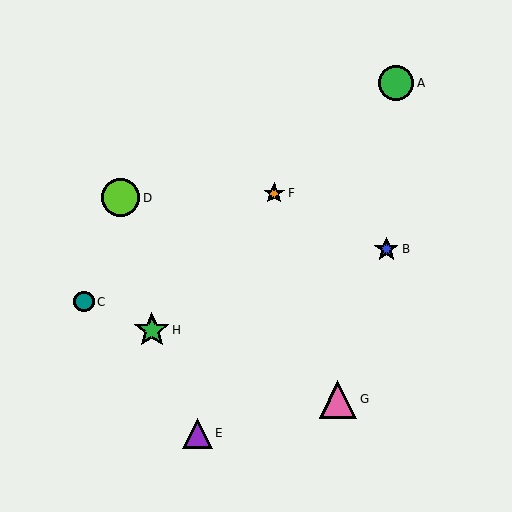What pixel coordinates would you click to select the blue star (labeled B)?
Click at (386, 249) to select the blue star B.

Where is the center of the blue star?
The center of the blue star is at (386, 249).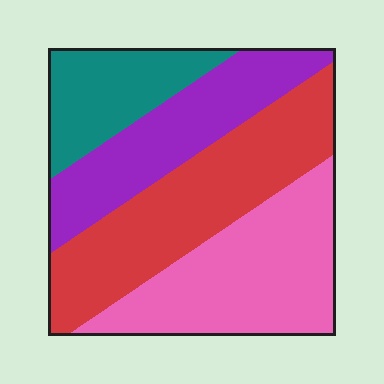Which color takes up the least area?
Teal, at roughly 15%.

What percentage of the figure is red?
Red covers roughly 30% of the figure.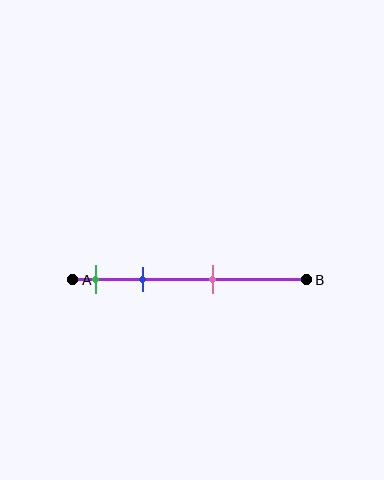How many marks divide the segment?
There are 3 marks dividing the segment.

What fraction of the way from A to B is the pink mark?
The pink mark is approximately 60% (0.6) of the way from A to B.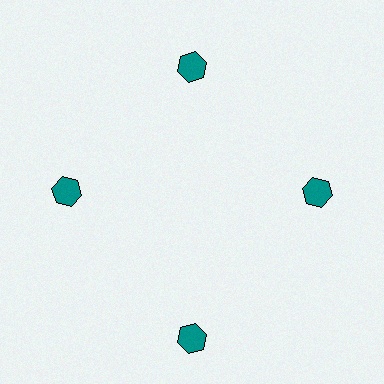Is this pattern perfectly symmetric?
No. The 4 teal hexagons are arranged in a ring, but one element near the 6 o'clock position is pushed outward from the center, breaking the 4-fold rotational symmetry.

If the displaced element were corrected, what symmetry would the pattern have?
It would have 4-fold rotational symmetry — the pattern would map onto itself every 90 degrees.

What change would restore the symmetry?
The symmetry would be restored by moving it inward, back onto the ring so that all 4 hexagons sit at equal angles and equal distance from the center.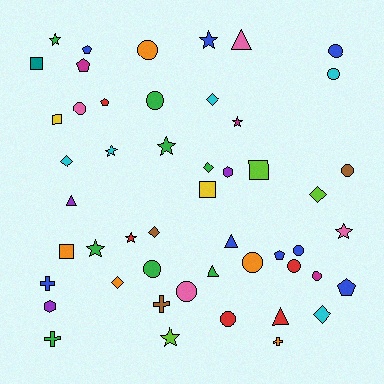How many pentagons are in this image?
There are 5 pentagons.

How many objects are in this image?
There are 50 objects.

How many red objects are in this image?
There are 5 red objects.